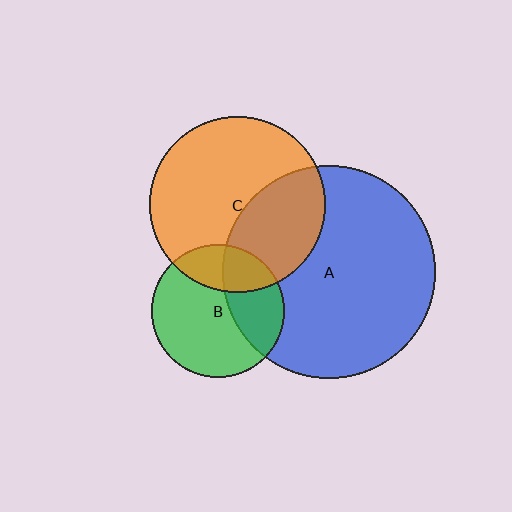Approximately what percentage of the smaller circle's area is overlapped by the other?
Approximately 35%.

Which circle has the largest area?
Circle A (blue).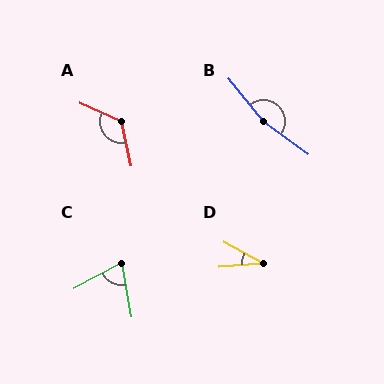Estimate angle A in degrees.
Approximately 127 degrees.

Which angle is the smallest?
D, at approximately 33 degrees.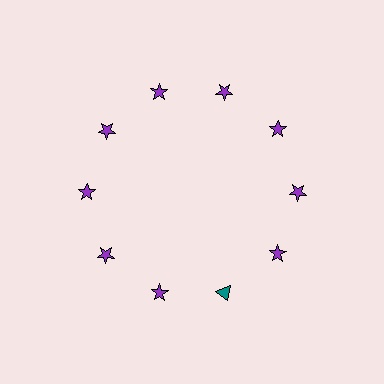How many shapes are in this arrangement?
There are 10 shapes arranged in a ring pattern.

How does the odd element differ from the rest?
It differs in both color (teal instead of purple) and shape (triangle instead of star).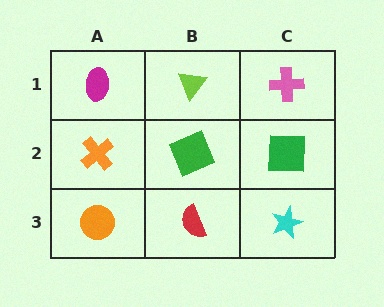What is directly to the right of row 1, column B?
A pink cross.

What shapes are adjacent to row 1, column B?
A green square (row 2, column B), a magenta ellipse (row 1, column A), a pink cross (row 1, column C).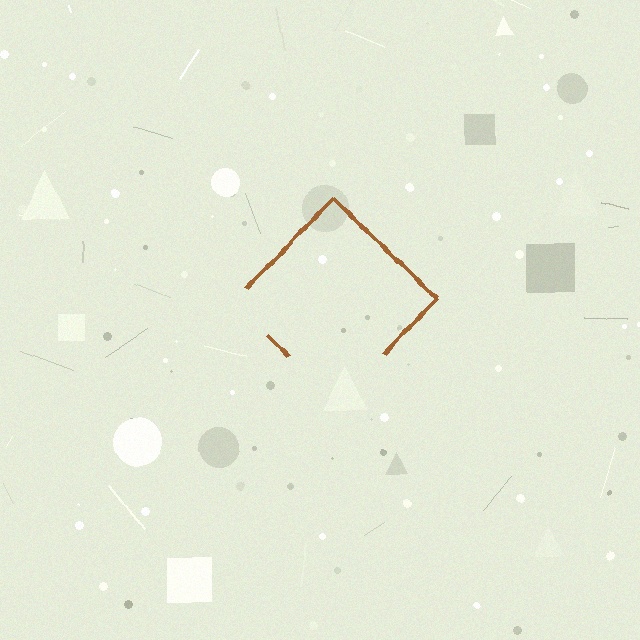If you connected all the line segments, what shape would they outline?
They would outline a diamond.